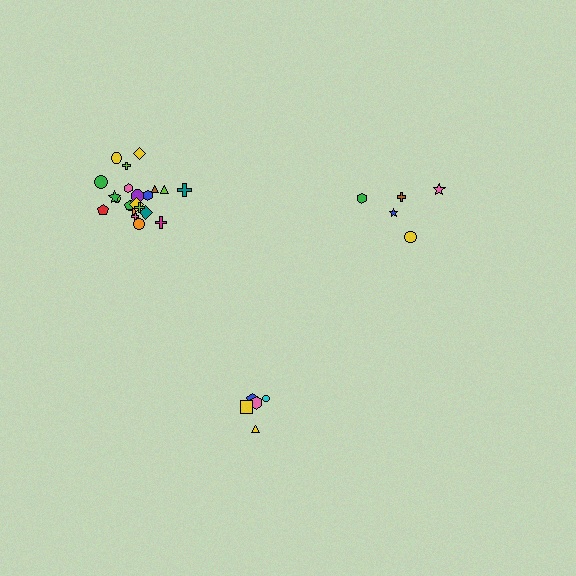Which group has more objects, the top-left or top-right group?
The top-left group.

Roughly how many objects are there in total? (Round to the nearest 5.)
Roughly 30 objects in total.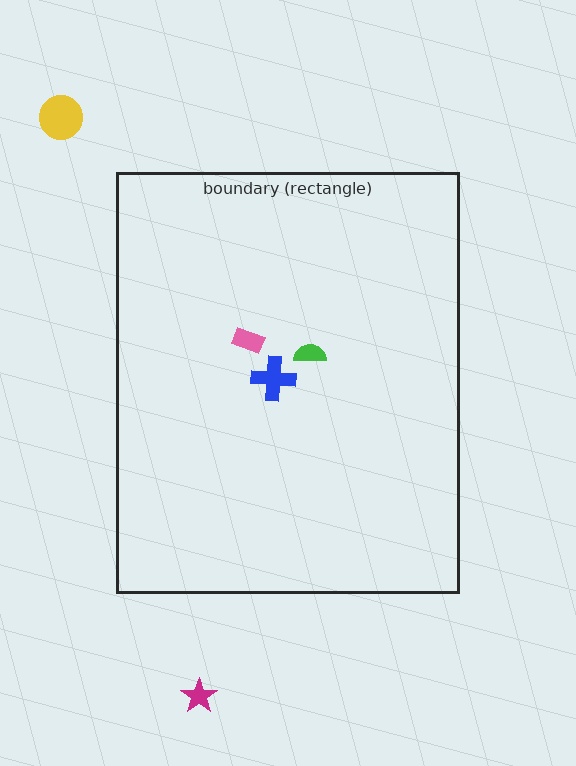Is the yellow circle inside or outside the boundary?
Outside.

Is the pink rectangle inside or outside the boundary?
Inside.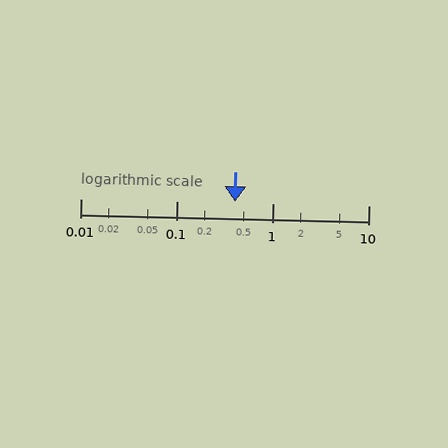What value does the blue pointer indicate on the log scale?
The pointer indicates approximately 0.41.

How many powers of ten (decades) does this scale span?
The scale spans 3 decades, from 0.01 to 10.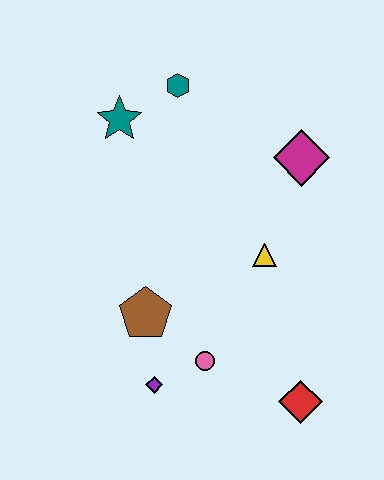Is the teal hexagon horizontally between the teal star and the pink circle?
Yes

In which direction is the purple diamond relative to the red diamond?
The purple diamond is to the left of the red diamond.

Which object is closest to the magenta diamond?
The yellow triangle is closest to the magenta diamond.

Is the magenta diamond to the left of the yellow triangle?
No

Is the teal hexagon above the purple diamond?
Yes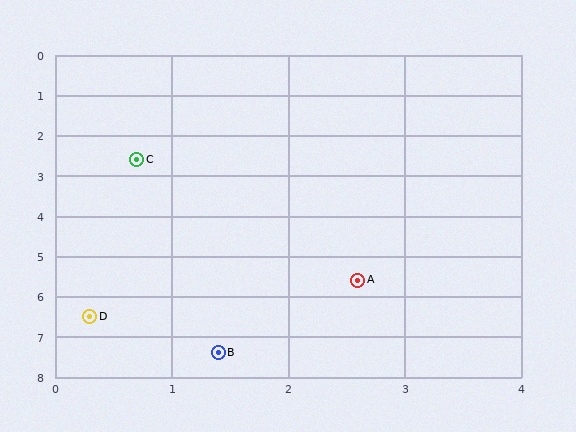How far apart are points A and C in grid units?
Points A and C are about 3.6 grid units apart.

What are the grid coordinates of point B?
Point B is at approximately (1.4, 7.4).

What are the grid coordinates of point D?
Point D is at approximately (0.3, 6.5).